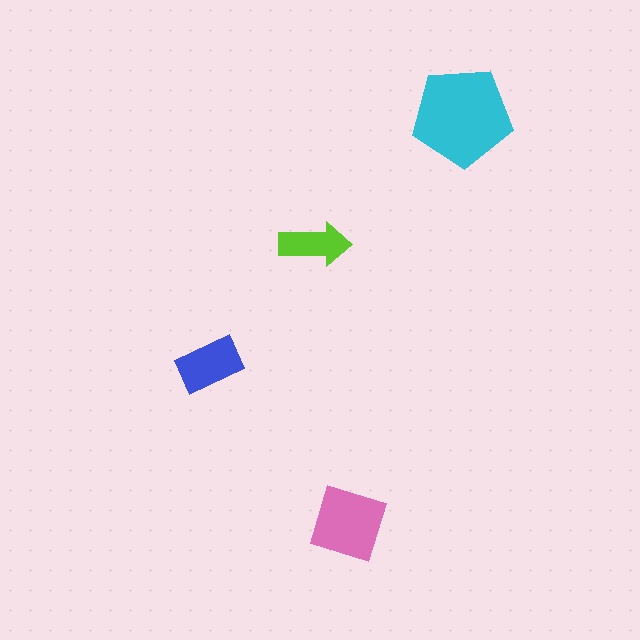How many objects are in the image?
There are 4 objects in the image.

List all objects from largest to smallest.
The cyan pentagon, the pink diamond, the blue rectangle, the lime arrow.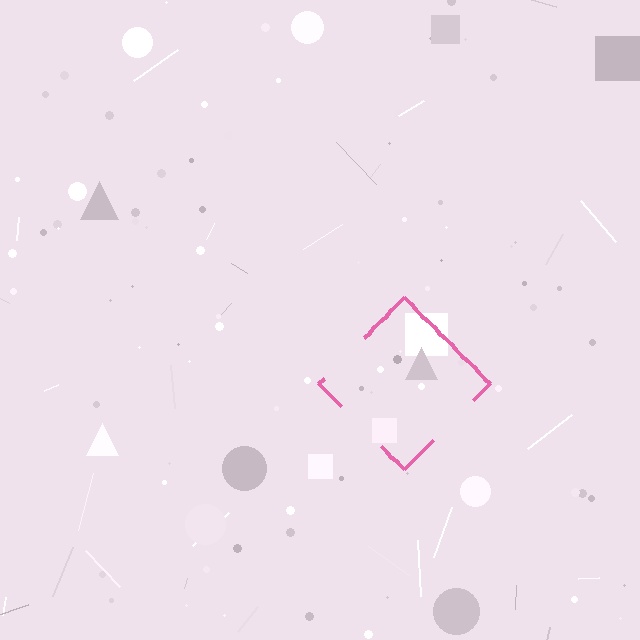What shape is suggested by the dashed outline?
The dashed outline suggests a diamond.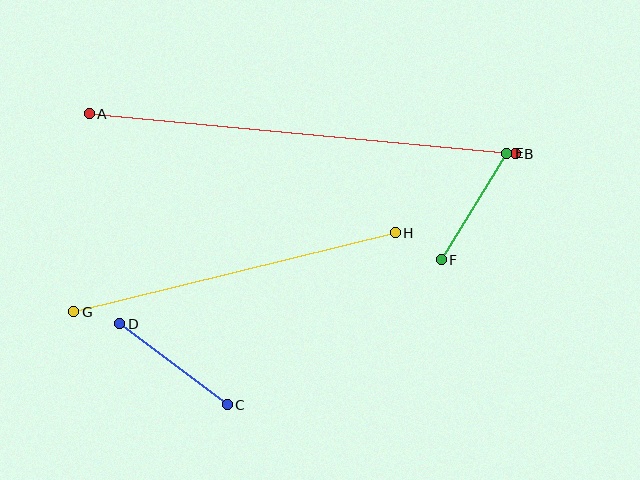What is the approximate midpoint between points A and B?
The midpoint is at approximately (302, 134) pixels.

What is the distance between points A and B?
The distance is approximately 429 pixels.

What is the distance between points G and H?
The distance is approximately 331 pixels.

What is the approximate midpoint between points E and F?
The midpoint is at approximately (474, 206) pixels.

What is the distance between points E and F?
The distance is approximately 125 pixels.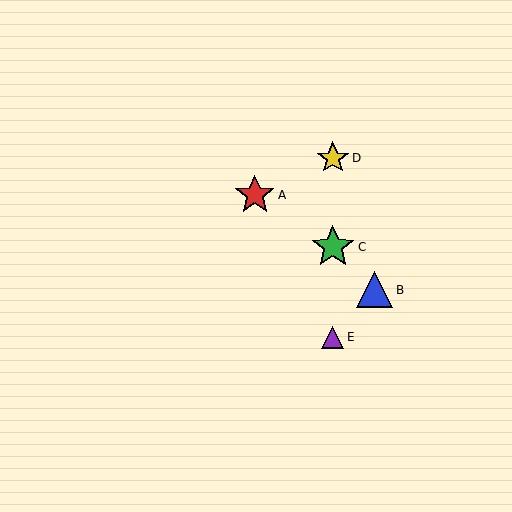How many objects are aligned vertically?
3 objects (C, D, E) are aligned vertically.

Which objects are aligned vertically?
Objects C, D, E are aligned vertically.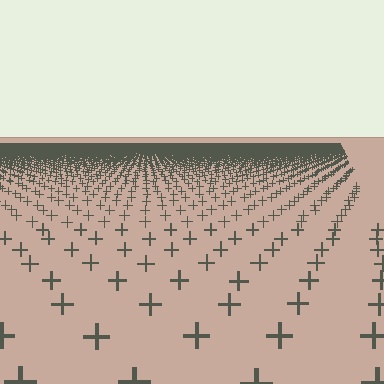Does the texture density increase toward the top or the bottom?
Density increases toward the top.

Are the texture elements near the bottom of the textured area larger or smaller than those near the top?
Larger. Near the bottom, elements are closer to the viewer and appear at a bigger on-screen size.